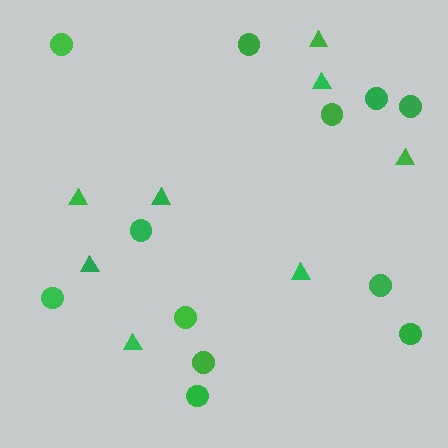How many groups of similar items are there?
There are 2 groups: one group of circles (12) and one group of triangles (8).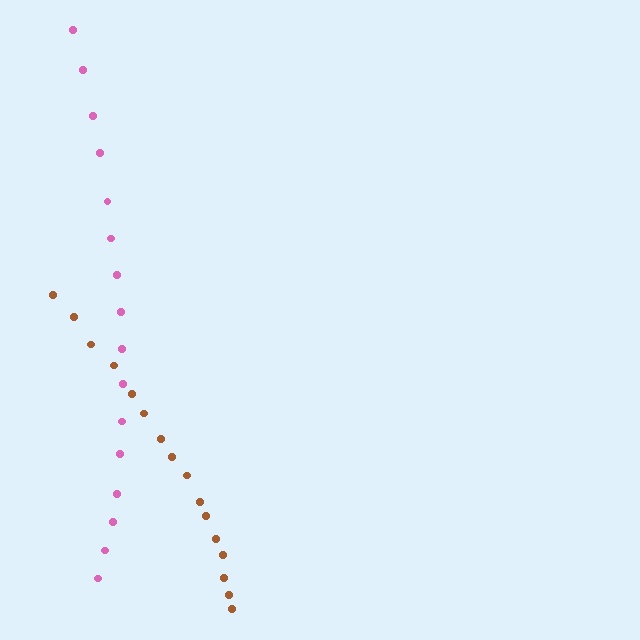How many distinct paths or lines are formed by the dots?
There are 2 distinct paths.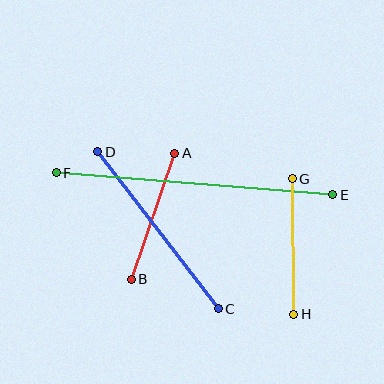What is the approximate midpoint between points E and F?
The midpoint is at approximately (194, 184) pixels.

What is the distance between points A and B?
The distance is approximately 133 pixels.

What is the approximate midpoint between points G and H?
The midpoint is at approximately (293, 247) pixels.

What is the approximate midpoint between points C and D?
The midpoint is at approximately (158, 230) pixels.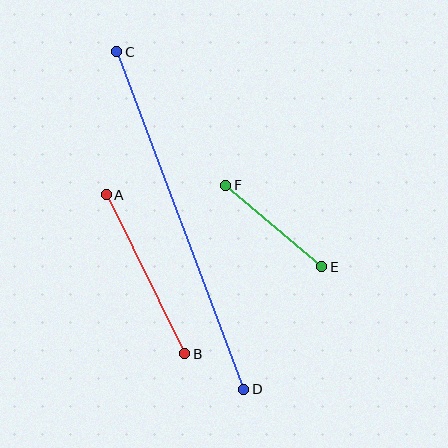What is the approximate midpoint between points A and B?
The midpoint is at approximately (145, 274) pixels.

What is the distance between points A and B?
The distance is approximately 177 pixels.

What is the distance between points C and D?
The distance is approximately 360 pixels.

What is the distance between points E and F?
The distance is approximately 126 pixels.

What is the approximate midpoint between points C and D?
The midpoint is at approximately (180, 221) pixels.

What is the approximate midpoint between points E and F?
The midpoint is at approximately (274, 226) pixels.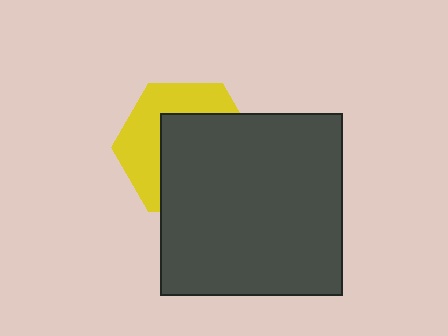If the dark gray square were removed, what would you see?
You would see the complete yellow hexagon.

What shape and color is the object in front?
The object in front is a dark gray square.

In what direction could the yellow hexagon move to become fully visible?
The yellow hexagon could move toward the upper-left. That would shift it out from behind the dark gray square entirely.